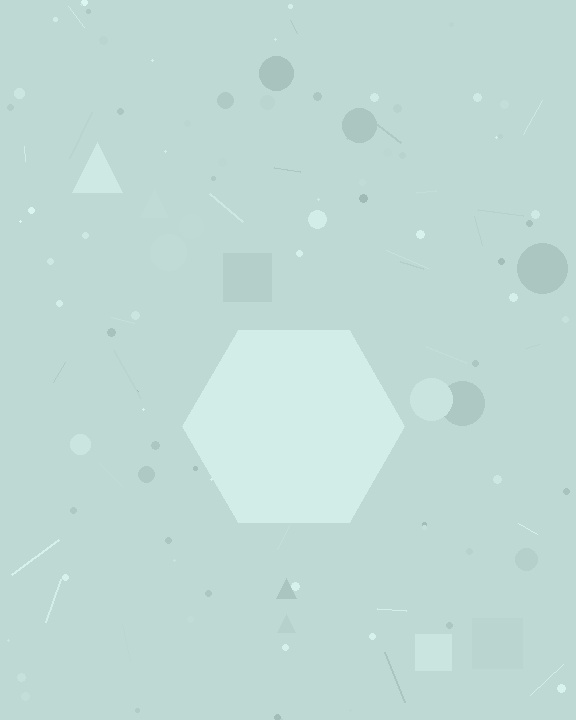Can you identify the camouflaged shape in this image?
The camouflaged shape is a hexagon.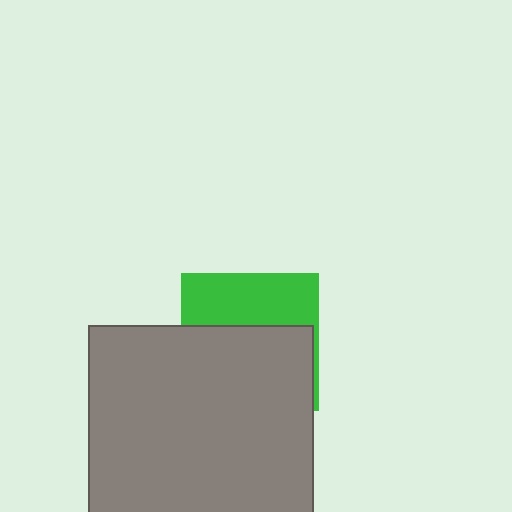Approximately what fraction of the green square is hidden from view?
Roughly 60% of the green square is hidden behind the gray square.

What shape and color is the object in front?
The object in front is a gray square.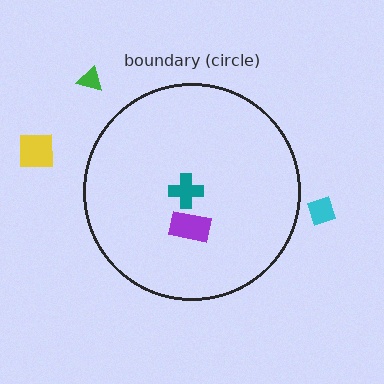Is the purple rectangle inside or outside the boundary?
Inside.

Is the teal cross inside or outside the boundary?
Inside.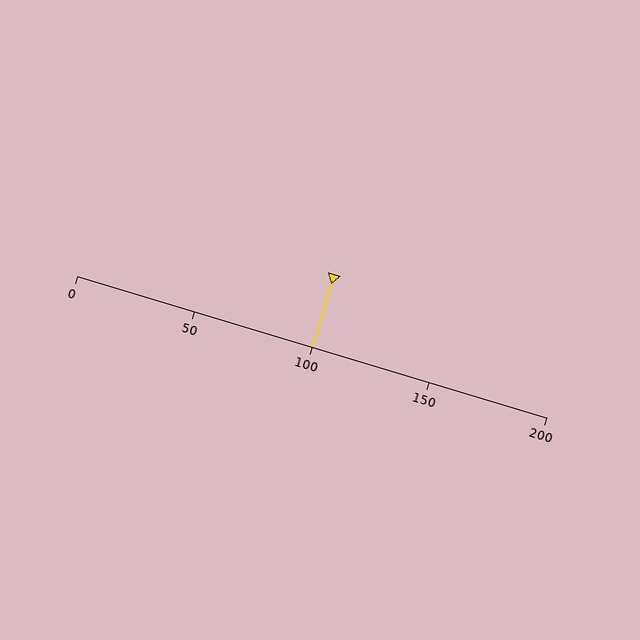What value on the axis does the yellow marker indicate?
The marker indicates approximately 100.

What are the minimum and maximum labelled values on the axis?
The axis runs from 0 to 200.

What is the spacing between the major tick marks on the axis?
The major ticks are spaced 50 apart.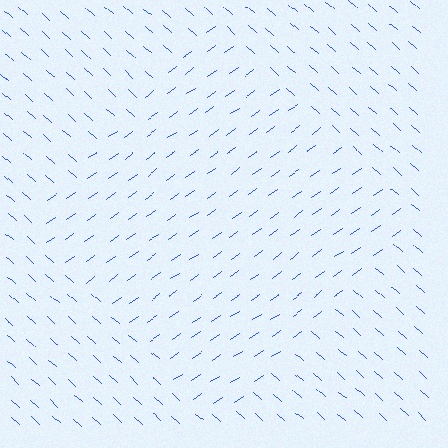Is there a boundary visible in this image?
Yes, there is a texture boundary formed by a change in line orientation.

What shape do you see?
I see a diamond.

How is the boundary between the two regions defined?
The boundary is defined purely by a change in line orientation (approximately 77 degrees difference). All lines are the same color and thickness.